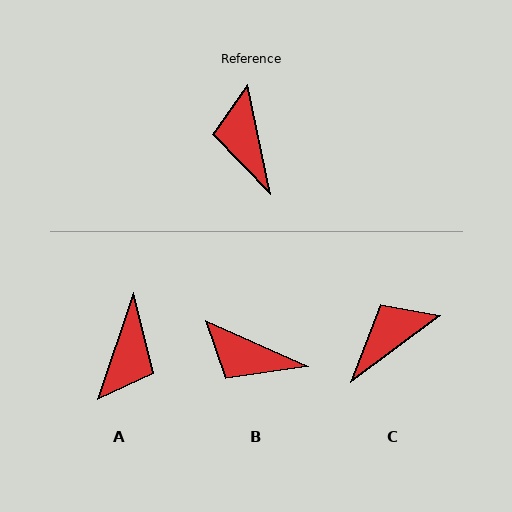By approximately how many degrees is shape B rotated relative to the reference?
Approximately 55 degrees counter-clockwise.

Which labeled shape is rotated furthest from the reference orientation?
A, about 150 degrees away.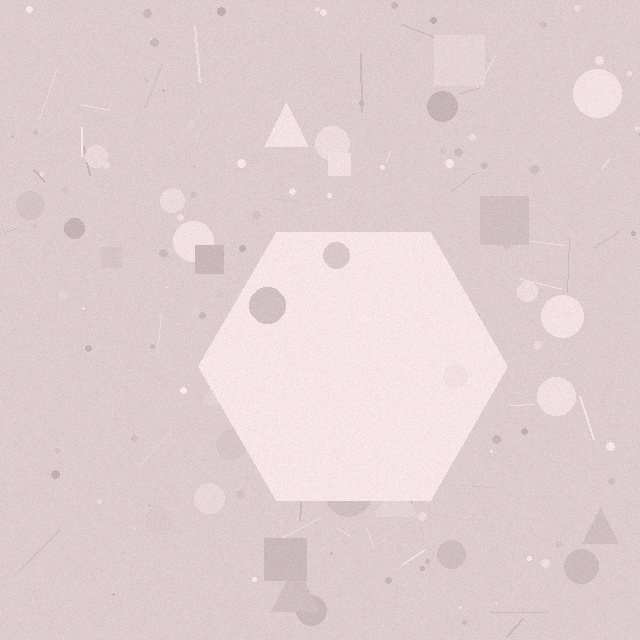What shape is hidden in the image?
A hexagon is hidden in the image.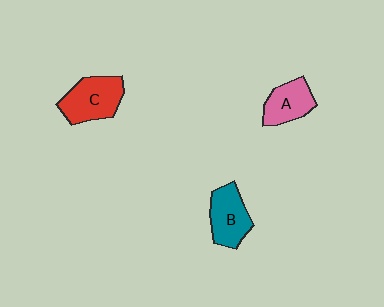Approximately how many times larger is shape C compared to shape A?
Approximately 1.3 times.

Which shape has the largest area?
Shape C (red).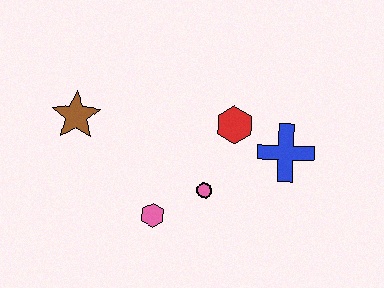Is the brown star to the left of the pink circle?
Yes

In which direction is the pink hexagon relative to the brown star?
The pink hexagon is below the brown star.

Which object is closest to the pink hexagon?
The pink circle is closest to the pink hexagon.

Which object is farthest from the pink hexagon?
The blue cross is farthest from the pink hexagon.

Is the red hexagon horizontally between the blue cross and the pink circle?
Yes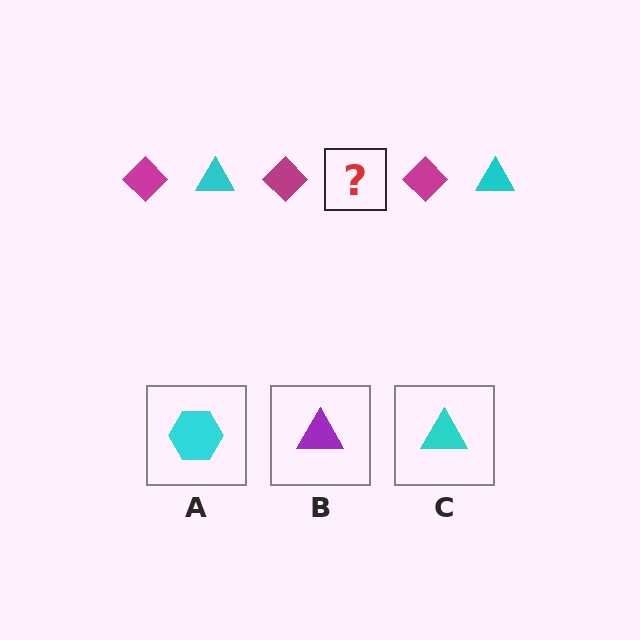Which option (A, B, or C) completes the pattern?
C.